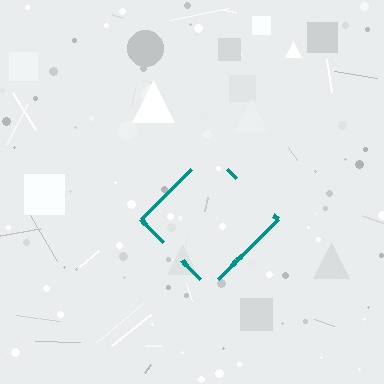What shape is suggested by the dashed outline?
The dashed outline suggests a diamond.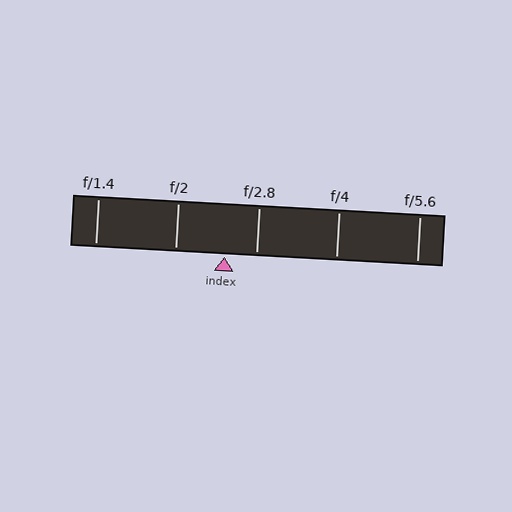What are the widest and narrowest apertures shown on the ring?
The widest aperture shown is f/1.4 and the narrowest is f/5.6.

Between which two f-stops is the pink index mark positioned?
The index mark is between f/2 and f/2.8.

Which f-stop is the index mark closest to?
The index mark is closest to f/2.8.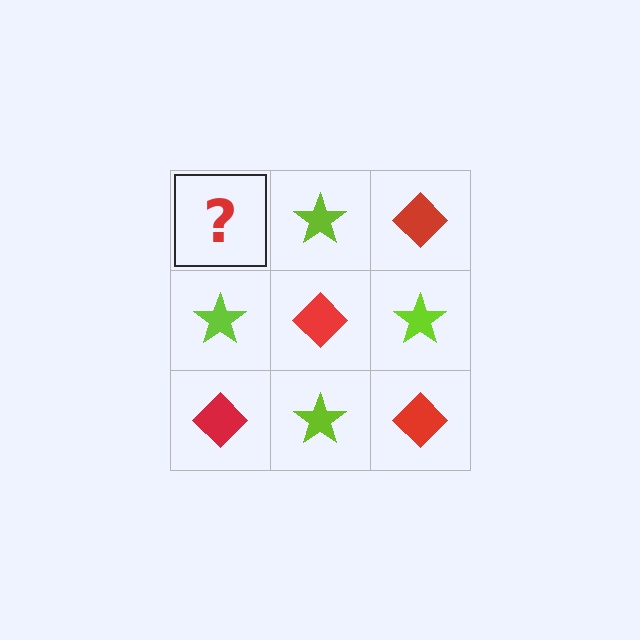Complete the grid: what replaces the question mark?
The question mark should be replaced with a red diamond.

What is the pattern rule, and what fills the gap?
The rule is that it alternates red diamond and lime star in a checkerboard pattern. The gap should be filled with a red diamond.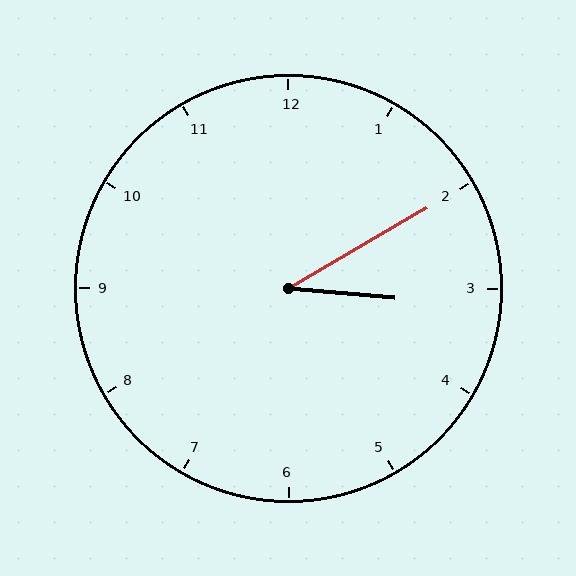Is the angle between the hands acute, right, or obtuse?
It is acute.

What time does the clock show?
3:10.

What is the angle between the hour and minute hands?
Approximately 35 degrees.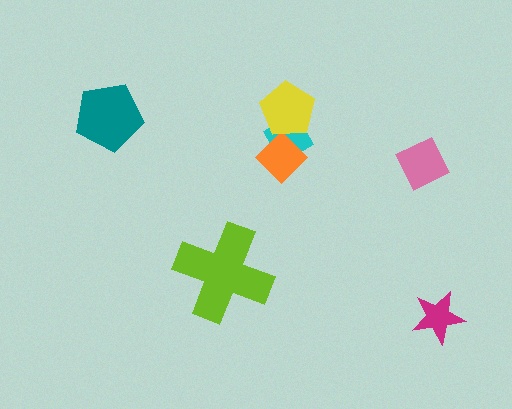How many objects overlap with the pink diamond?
0 objects overlap with the pink diamond.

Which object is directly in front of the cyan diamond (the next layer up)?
The orange diamond is directly in front of the cyan diamond.